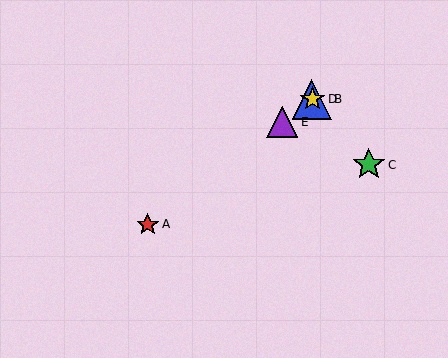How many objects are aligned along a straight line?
4 objects (A, B, D, E) are aligned along a straight line.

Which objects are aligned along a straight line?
Objects A, B, D, E are aligned along a straight line.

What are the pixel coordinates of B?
Object B is at (312, 100).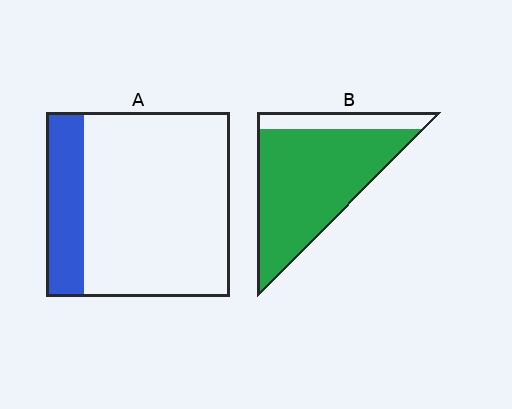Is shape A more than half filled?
No.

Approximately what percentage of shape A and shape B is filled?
A is approximately 20% and B is approximately 85%.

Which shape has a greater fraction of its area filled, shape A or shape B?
Shape B.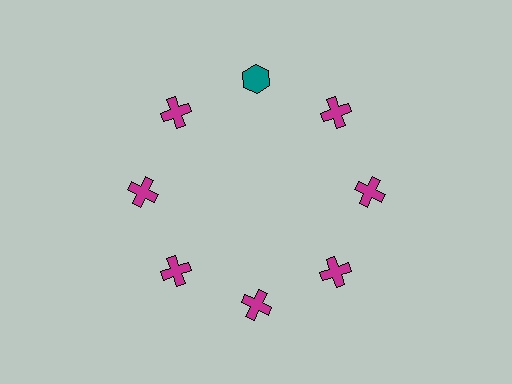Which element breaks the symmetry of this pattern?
The teal hexagon at roughly the 12 o'clock position breaks the symmetry. All other shapes are magenta crosses.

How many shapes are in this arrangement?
There are 8 shapes arranged in a ring pattern.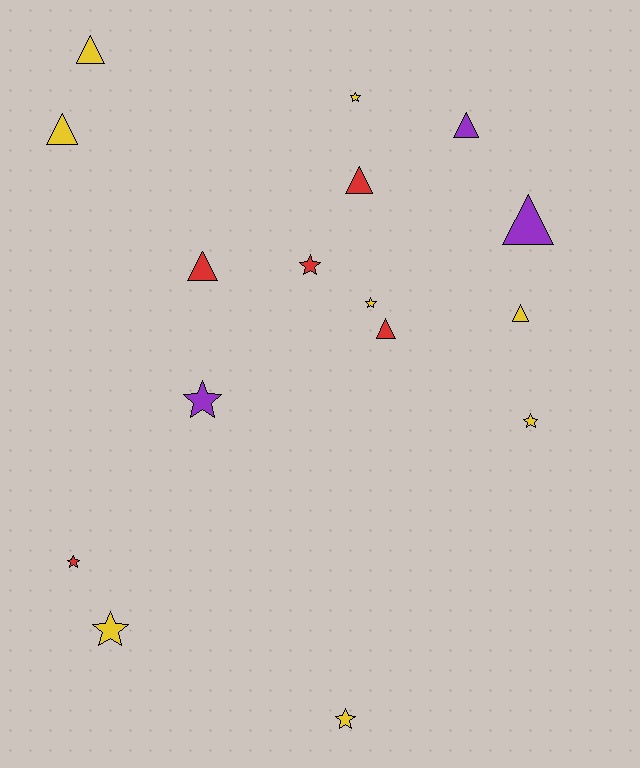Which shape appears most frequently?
Triangle, with 8 objects.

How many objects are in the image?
There are 16 objects.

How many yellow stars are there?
There are 5 yellow stars.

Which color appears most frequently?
Yellow, with 8 objects.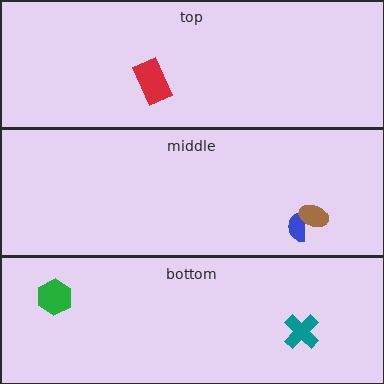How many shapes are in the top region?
1.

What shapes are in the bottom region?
The green hexagon, the teal cross.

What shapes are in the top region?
The red rectangle.